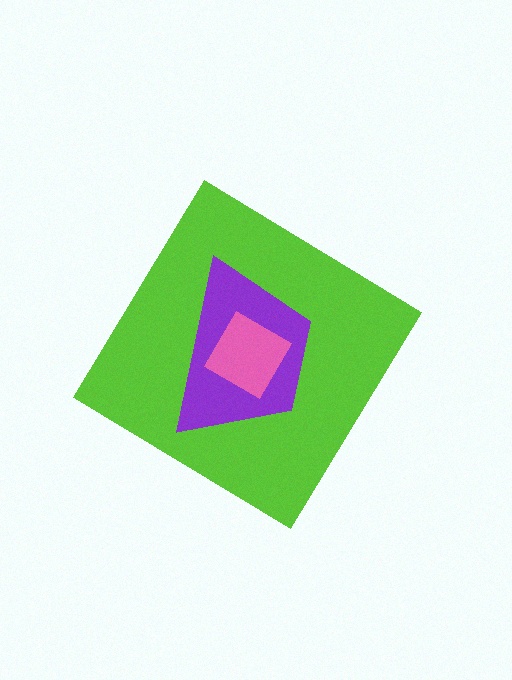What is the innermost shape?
The pink square.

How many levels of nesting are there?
3.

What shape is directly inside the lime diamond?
The purple trapezoid.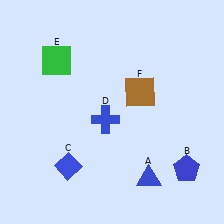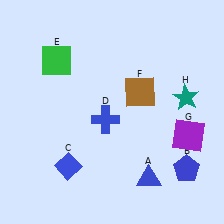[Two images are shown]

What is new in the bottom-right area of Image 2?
A purple square (G) was added in the bottom-right area of Image 2.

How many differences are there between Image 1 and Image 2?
There are 2 differences between the two images.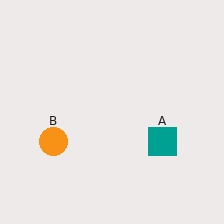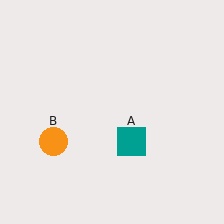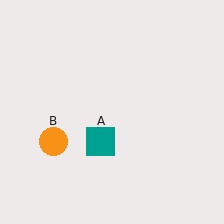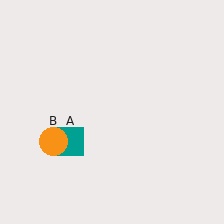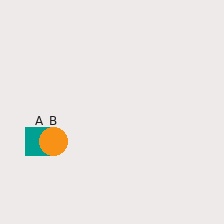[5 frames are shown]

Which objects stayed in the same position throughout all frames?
Orange circle (object B) remained stationary.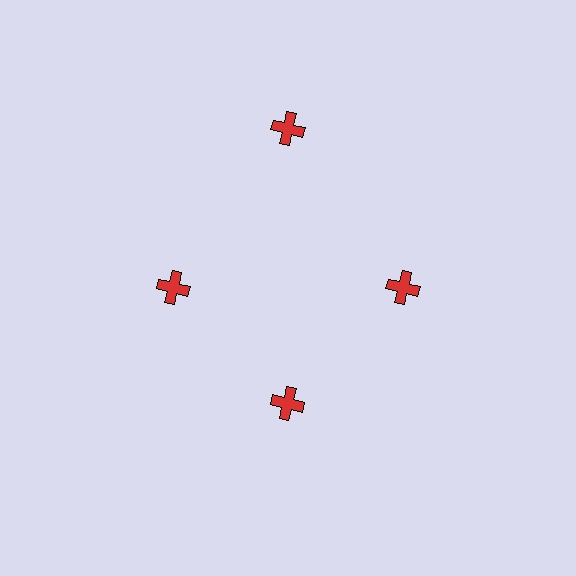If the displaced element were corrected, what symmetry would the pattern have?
It would have 4-fold rotational symmetry — the pattern would map onto itself every 90 degrees.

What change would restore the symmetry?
The symmetry would be restored by moving it inward, back onto the ring so that all 4 crosses sit at equal angles and equal distance from the center.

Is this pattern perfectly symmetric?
No. The 4 red crosses are arranged in a ring, but one element near the 12 o'clock position is pushed outward from the center, breaking the 4-fold rotational symmetry.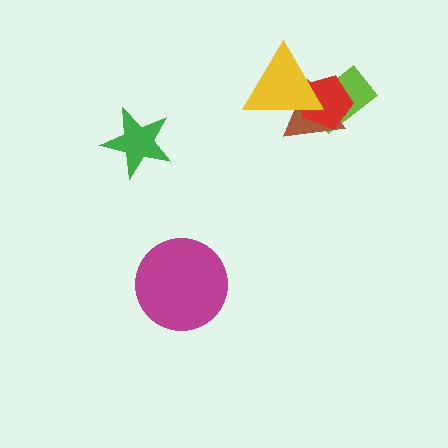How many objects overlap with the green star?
0 objects overlap with the green star.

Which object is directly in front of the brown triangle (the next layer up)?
The red pentagon is directly in front of the brown triangle.